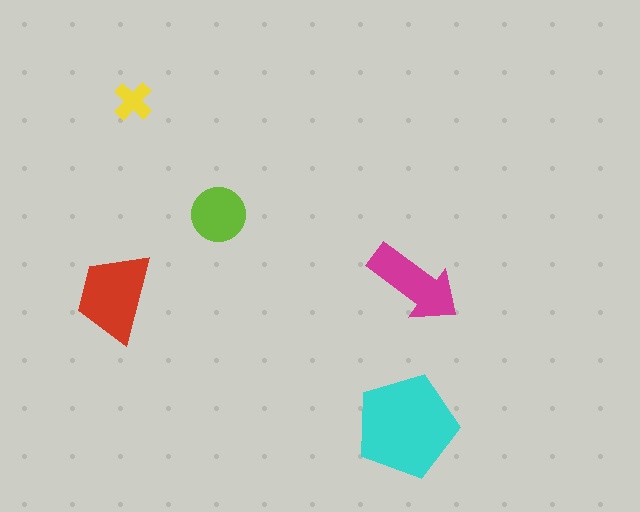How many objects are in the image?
There are 5 objects in the image.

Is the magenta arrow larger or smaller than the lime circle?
Larger.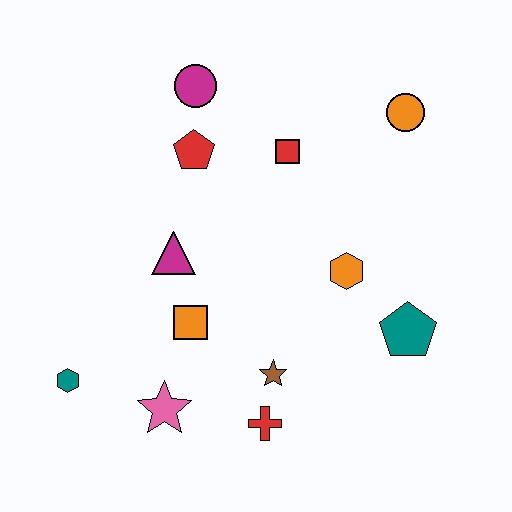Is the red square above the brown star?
Yes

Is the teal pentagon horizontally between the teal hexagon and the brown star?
No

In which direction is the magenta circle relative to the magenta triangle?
The magenta circle is above the magenta triangle.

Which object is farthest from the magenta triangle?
The orange circle is farthest from the magenta triangle.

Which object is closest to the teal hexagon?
The pink star is closest to the teal hexagon.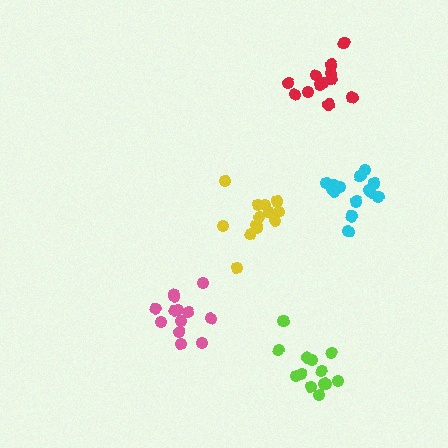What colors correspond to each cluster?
The clusters are colored: pink, yellow, lime, red, cyan.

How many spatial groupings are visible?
There are 5 spatial groupings.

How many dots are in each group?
Group 1: 13 dots, Group 2: 13 dots, Group 3: 13 dots, Group 4: 12 dots, Group 5: 14 dots (65 total).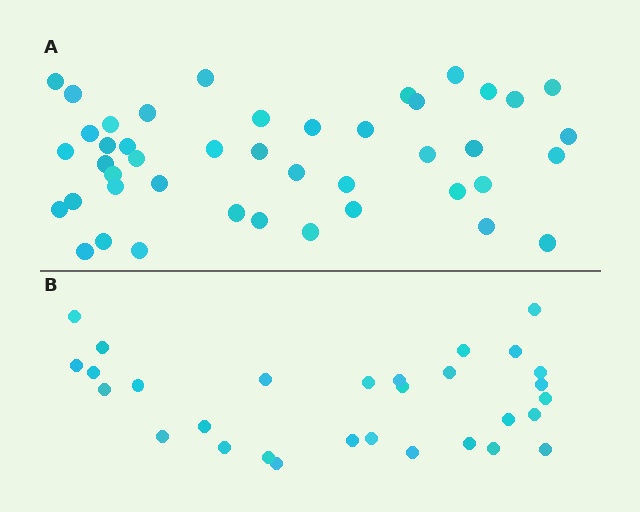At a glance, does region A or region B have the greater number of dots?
Region A (the top region) has more dots.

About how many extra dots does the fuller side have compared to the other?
Region A has approximately 15 more dots than region B.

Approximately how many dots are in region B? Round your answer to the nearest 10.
About 30 dots.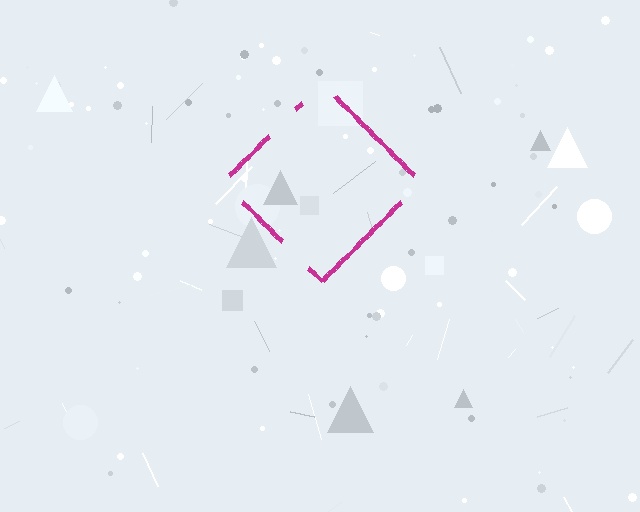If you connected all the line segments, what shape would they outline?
They would outline a diamond.